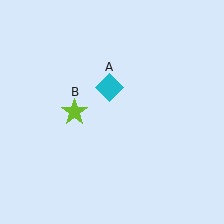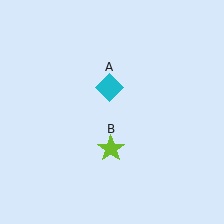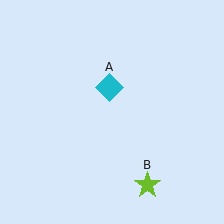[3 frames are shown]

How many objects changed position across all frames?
1 object changed position: lime star (object B).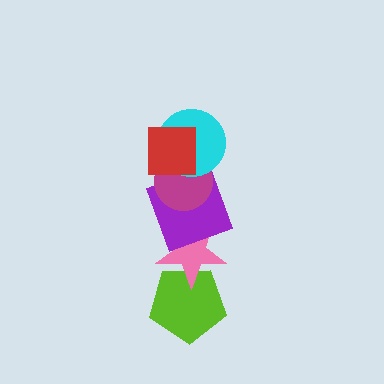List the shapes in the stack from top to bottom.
From top to bottom: the red square, the cyan circle, the magenta circle, the purple square, the pink star, the lime pentagon.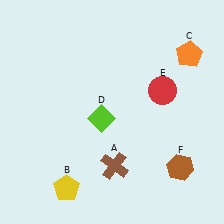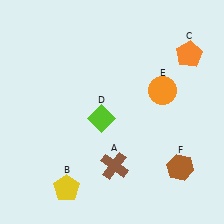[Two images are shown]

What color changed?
The circle (E) changed from red in Image 1 to orange in Image 2.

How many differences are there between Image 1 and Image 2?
There is 1 difference between the two images.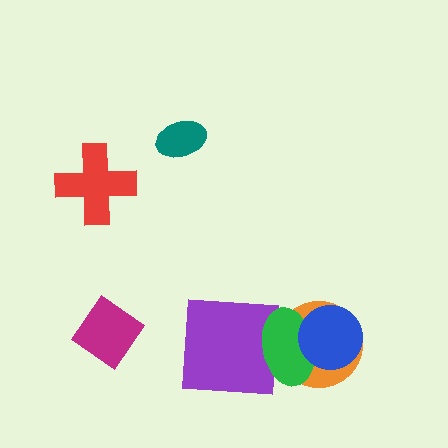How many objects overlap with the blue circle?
2 objects overlap with the blue circle.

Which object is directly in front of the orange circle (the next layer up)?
The green ellipse is directly in front of the orange circle.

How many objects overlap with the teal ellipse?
0 objects overlap with the teal ellipse.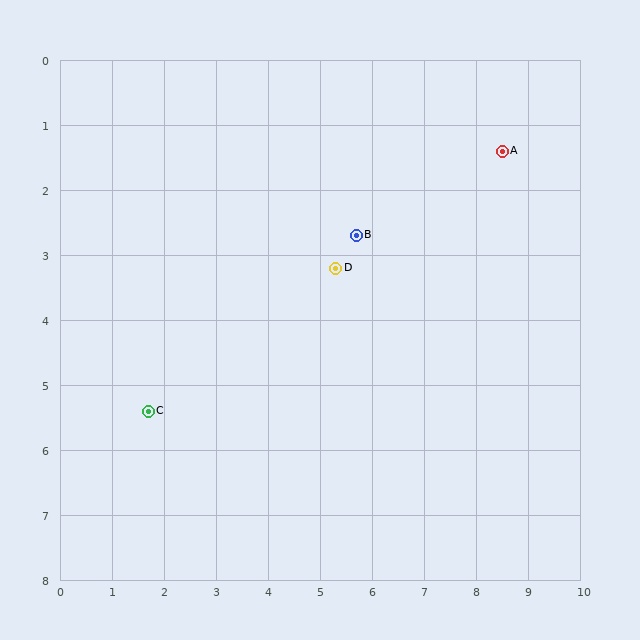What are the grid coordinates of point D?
Point D is at approximately (5.3, 3.2).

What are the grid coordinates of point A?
Point A is at approximately (8.5, 1.4).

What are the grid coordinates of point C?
Point C is at approximately (1.7, 5.4).